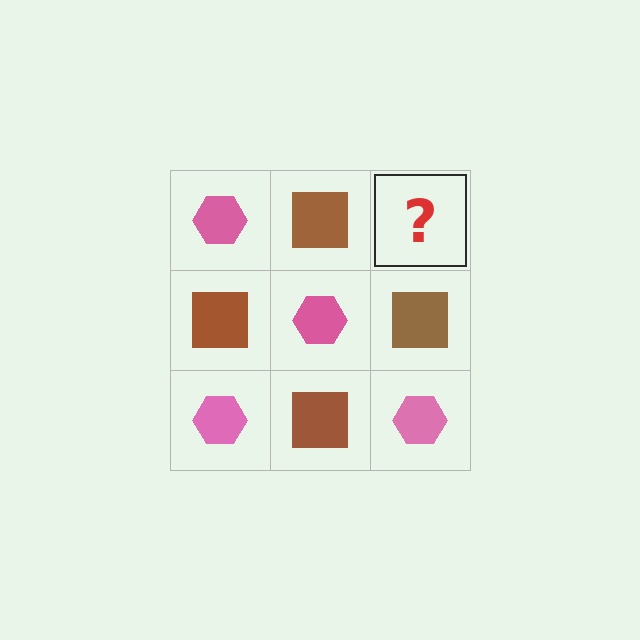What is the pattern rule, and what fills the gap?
The rule is that it alternates pink hexagon and brown square in a checkerboard pattern. The gap should be filled with a pink hexagon.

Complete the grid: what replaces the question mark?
The question mark should be replaced with a pink hexagon.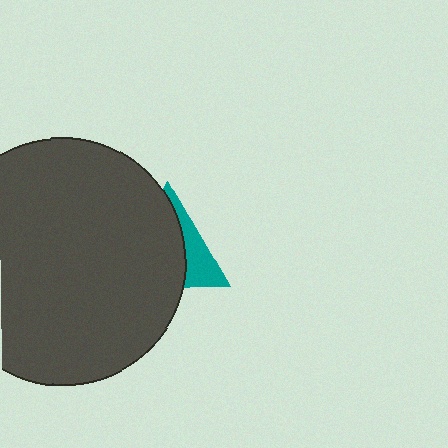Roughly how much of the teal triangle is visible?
A small part of it is visible (roughly 32%).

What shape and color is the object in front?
The object in front is a dark gray circle.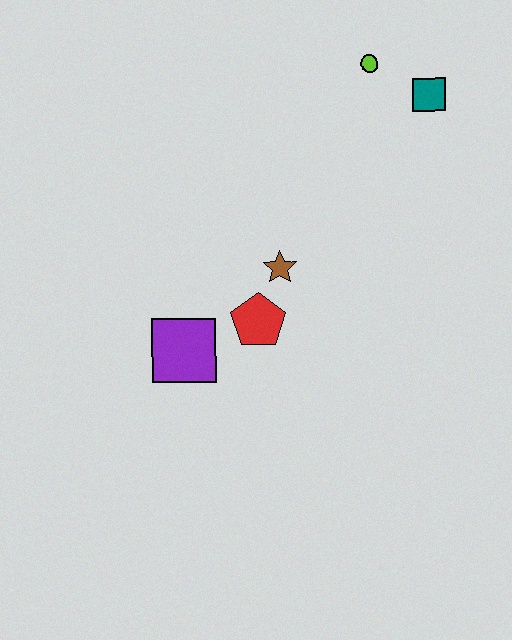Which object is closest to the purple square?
The red pentagon is closest to the purple square.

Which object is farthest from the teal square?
The purple square is farthest from the teal square.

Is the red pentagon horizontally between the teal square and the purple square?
Yes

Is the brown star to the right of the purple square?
Yes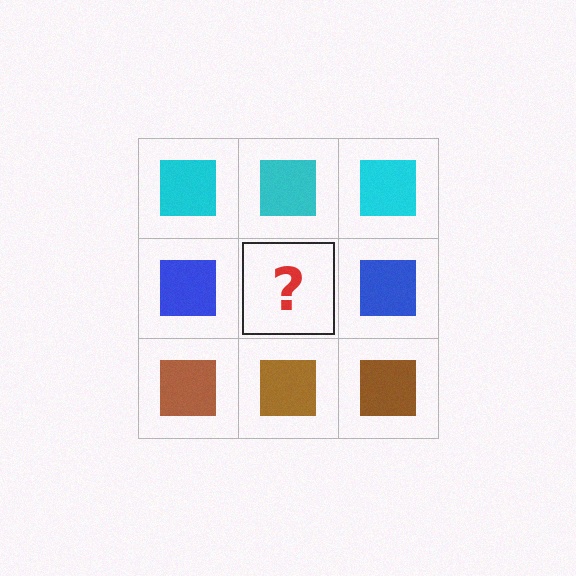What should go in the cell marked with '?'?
The missing cell should contain a blue square.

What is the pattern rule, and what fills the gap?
The rule is that each row has a consistent color. The gap should be filled with a blue square.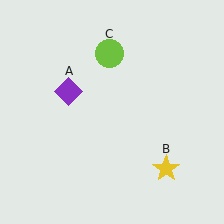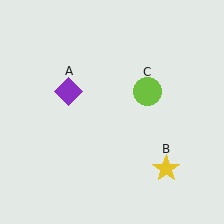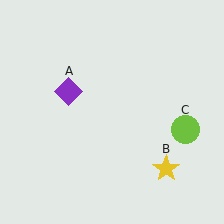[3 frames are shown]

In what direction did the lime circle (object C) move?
The lime circle (object C) moved down and to the right.